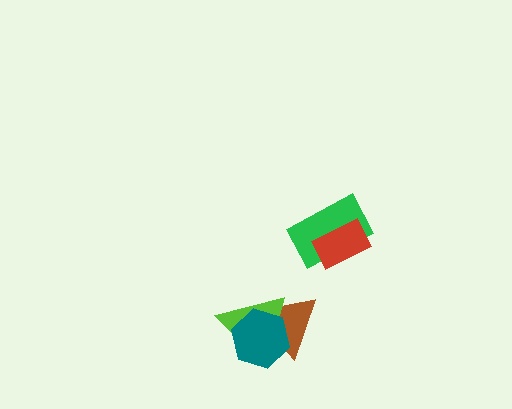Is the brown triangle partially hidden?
Yes, it is partially covered by another shape.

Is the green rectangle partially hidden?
Yes, it is partially covered by another shape.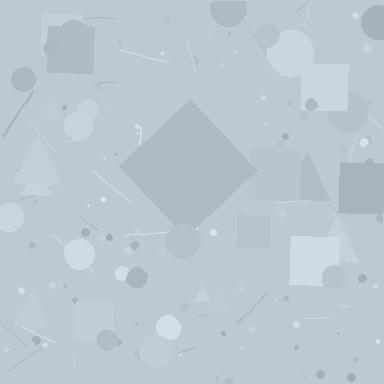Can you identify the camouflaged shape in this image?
The camouflaged shape is a diamond.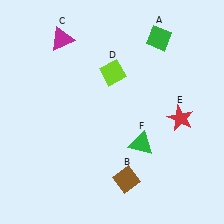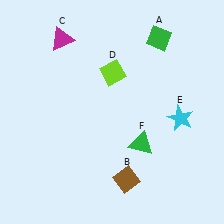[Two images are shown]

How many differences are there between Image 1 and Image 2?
There is 1 difference between the two images.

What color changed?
The star (E) changed from red in Image 1 to cyan in Image 2.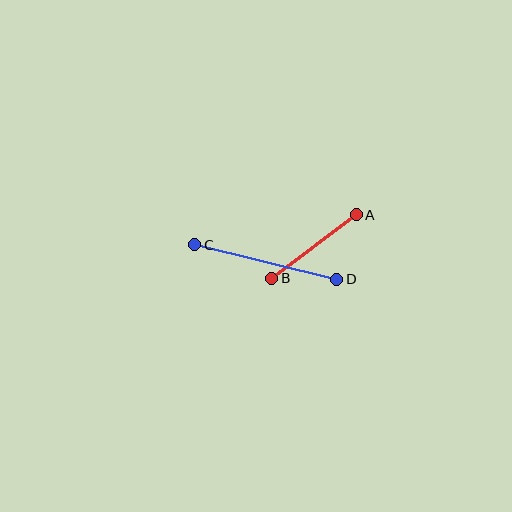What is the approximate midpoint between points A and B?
The midpoint is at approximately (314, 247) pixels.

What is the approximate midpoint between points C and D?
The midpoint is at approximately (266, 262) pixels.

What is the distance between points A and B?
The distance is approximately 106 pixels.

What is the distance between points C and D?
The distance is approximately 146 pixels.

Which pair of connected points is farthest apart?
Points C and D are farthest apart.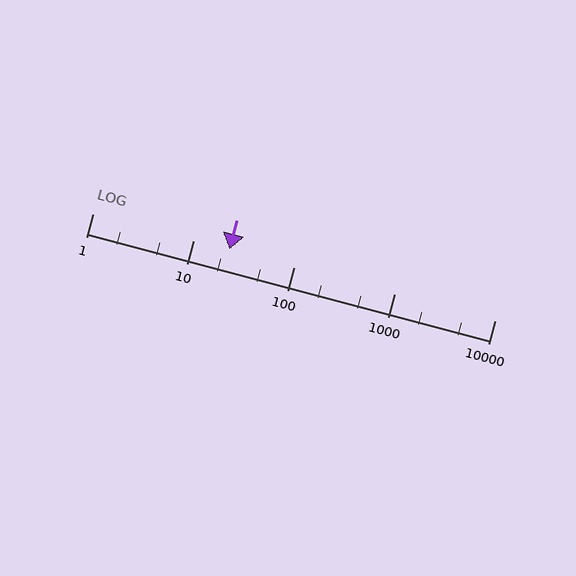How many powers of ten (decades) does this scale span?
The scale spans 4 decades, from 1 to 10000.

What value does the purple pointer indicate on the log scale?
The pointer indicates approximately 23.